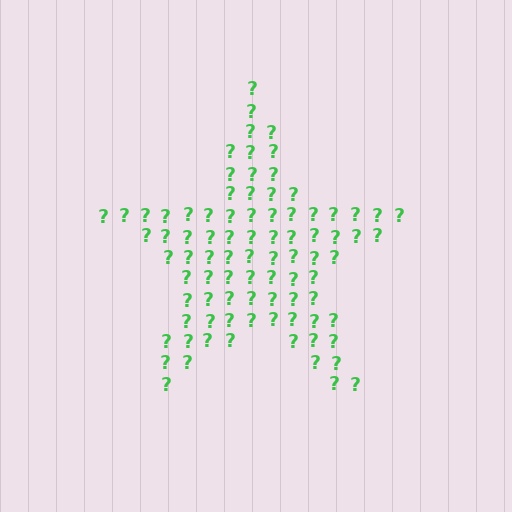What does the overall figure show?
The overall figure shows a star.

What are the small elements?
The small elements are question marks.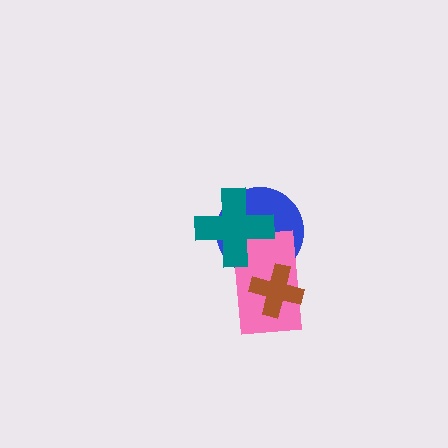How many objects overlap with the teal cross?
2 objects overlap with the teal cross.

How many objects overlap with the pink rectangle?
3 objects overlap with the pink rectangle.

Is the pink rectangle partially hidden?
Yes, it is partially covered by another shape.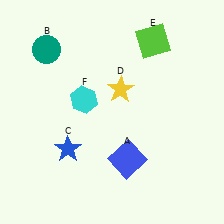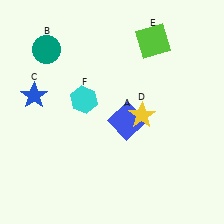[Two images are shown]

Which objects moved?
The objects that moved are: the blue square (A), the blue star (C), the yellow star (D).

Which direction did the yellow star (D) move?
The yellow star (D) moved down.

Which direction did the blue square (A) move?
The blue square (A) moved up.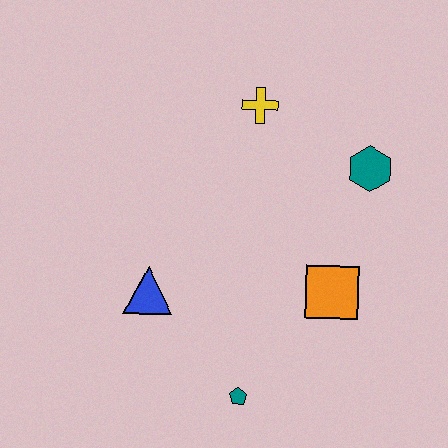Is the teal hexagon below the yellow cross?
Yes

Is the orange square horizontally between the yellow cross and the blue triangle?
No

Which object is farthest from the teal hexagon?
The teal pentagon is farthest from the teal hexagon.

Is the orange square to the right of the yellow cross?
Yes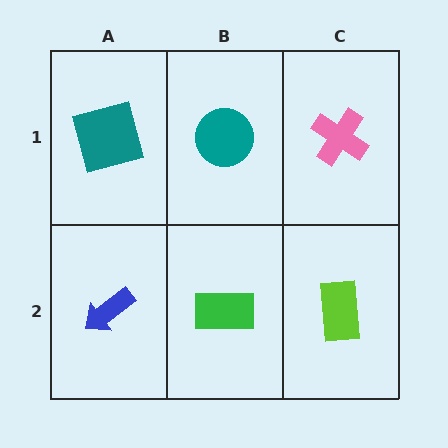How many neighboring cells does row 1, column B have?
3.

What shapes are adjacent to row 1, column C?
A lime rectangle (row 2, column C), a teal circle (row 1, column B).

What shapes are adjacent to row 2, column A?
A teal square (row 1, column A), a green rectangle (row 2, column B).